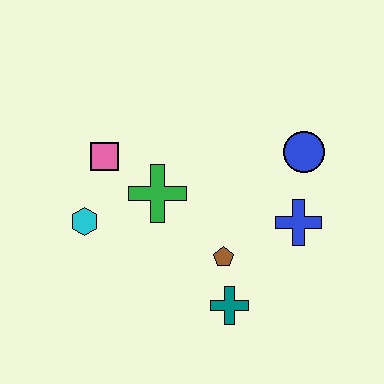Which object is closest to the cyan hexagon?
The pink square is closest to the cyan hexagon.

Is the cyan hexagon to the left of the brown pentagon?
Yes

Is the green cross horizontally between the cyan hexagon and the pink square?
No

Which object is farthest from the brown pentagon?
The pink square is farthest from the brown pentagon.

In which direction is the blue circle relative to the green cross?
The blue circle is to the right of the green cross.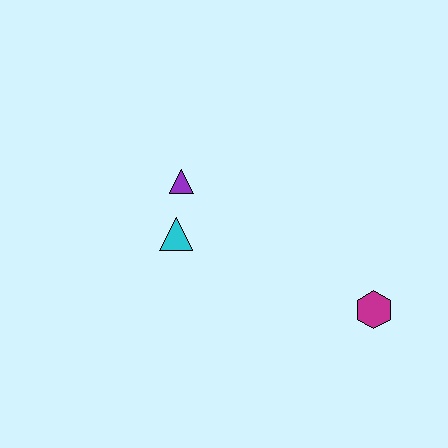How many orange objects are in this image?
There are no orange objects.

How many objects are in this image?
There are 3 objects.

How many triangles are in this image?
There are 2 triangles.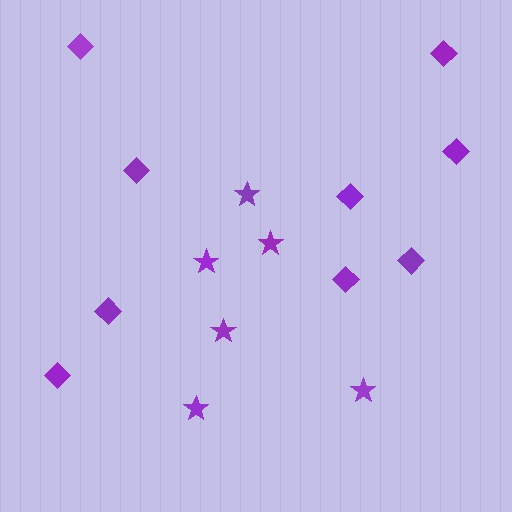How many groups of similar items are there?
There are 2 groups: one group of diamonds (9) and one group of stars (6).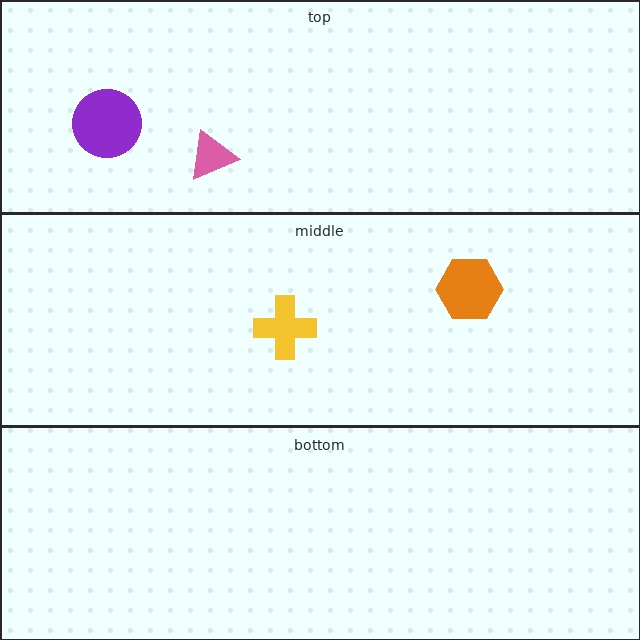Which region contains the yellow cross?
The middle region.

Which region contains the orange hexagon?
The middle region.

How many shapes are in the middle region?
2.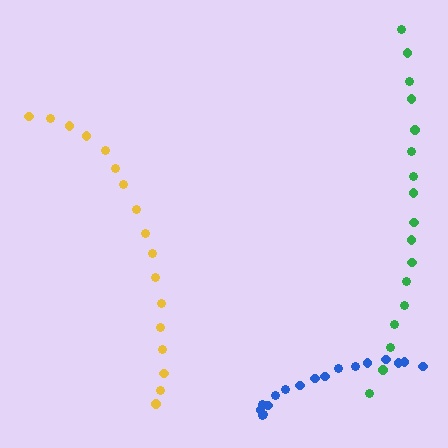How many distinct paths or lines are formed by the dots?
There are 3 distinct paths.